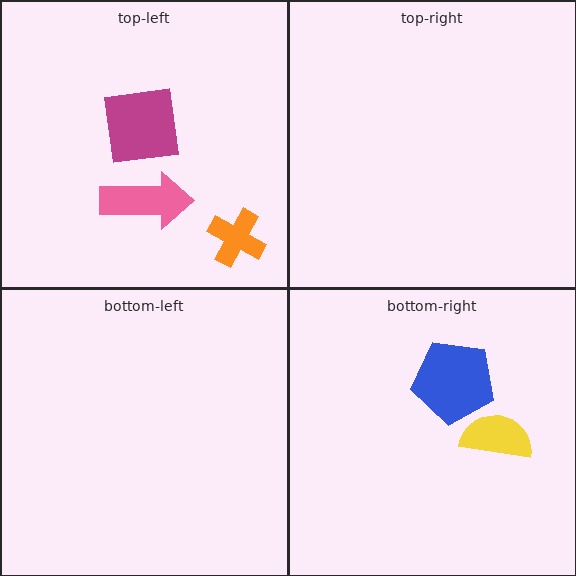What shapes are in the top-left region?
The orange cross, the pink arrow, the magenta square.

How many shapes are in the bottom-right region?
2.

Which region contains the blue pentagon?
The bottom-right region.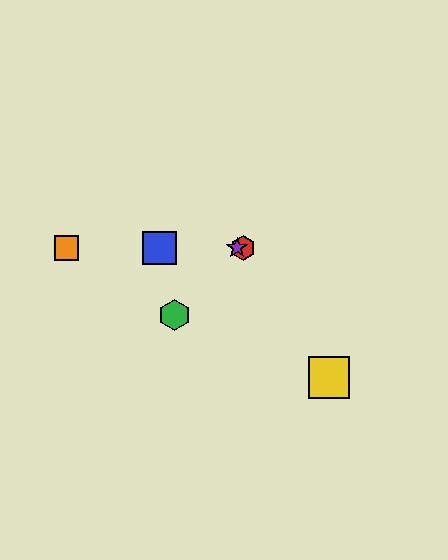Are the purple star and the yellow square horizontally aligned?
No, the purple star is at y≈248 and the yellow square is at y≈377.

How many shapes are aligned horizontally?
4 shapes (the red hexagon, the blue square, the purple star, the orange square) are aligned horizontally.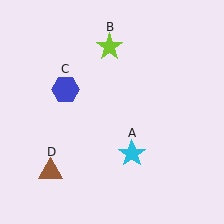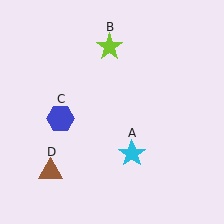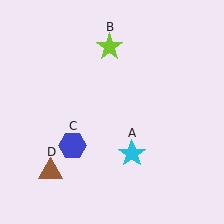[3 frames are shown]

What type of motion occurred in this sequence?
The blue hexagon (object C) rotated counterclockwise around the center of the scene.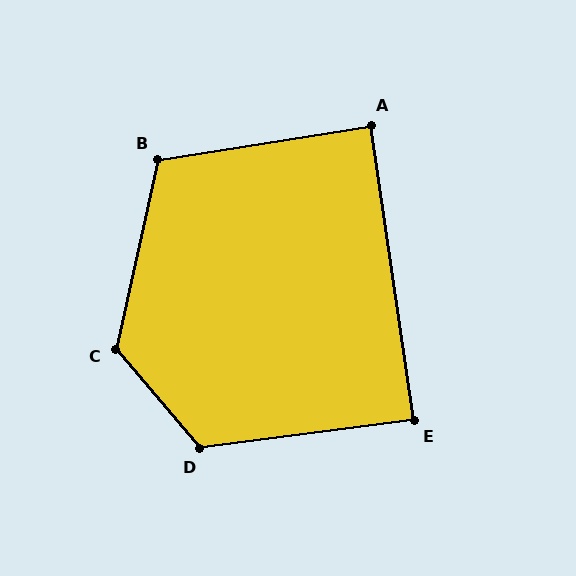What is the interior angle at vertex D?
Approximately 123 degrees (obtuse).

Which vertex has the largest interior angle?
C, at approximately 127 degrees.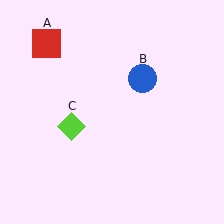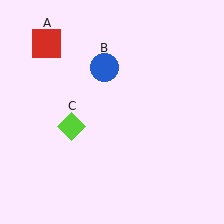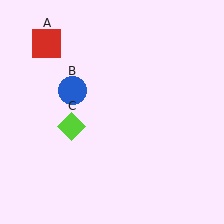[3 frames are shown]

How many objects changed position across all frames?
1 object changed position: blue circle (object B).